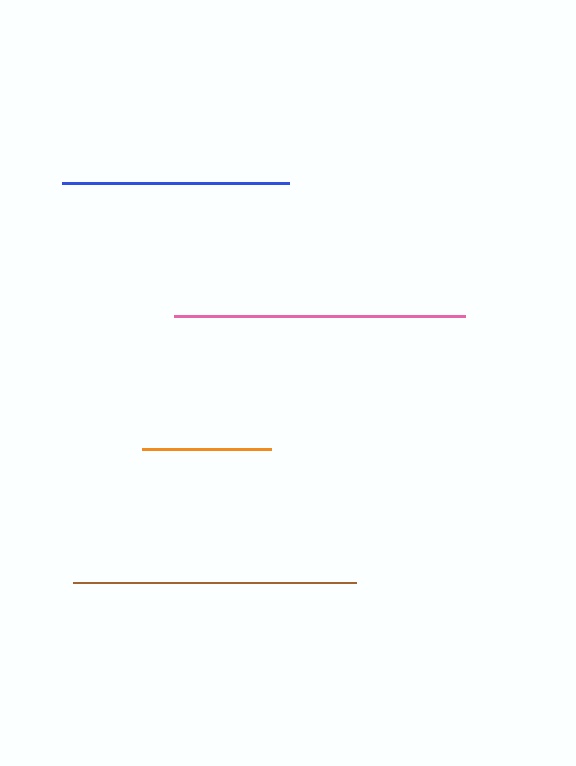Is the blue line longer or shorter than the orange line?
The blue line is longer than the orange line.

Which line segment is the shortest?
The orange line is the shortest at approximately 129 pixels.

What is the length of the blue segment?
The blue segment is approximately 227 pixels long.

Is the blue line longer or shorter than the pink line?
The pink line is longer than the blue line.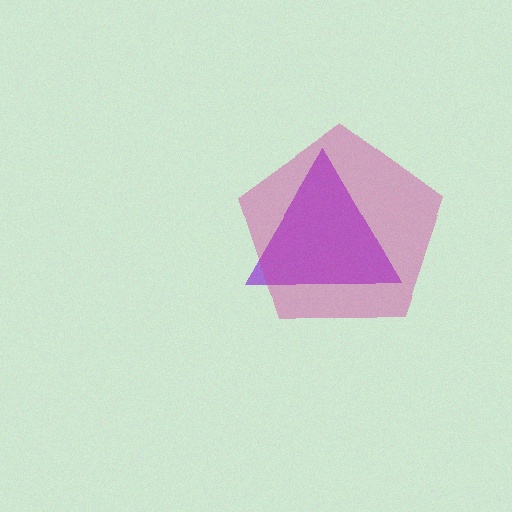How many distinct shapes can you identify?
There are 2 distinct shapes: a purple triangle, a magenta pentagon.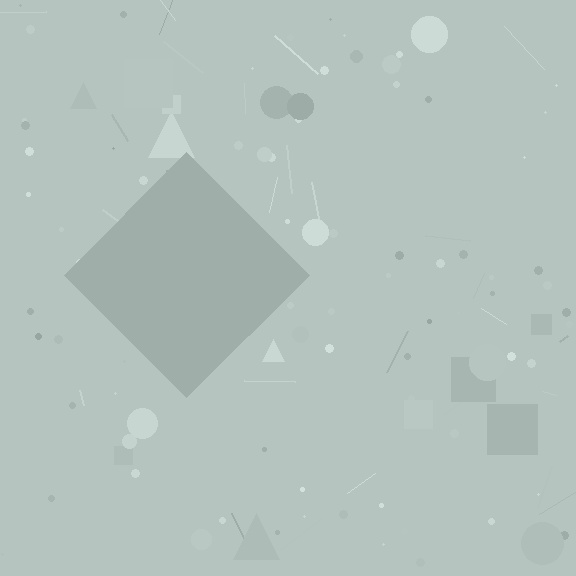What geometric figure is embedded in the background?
A diamond is embedded in the background.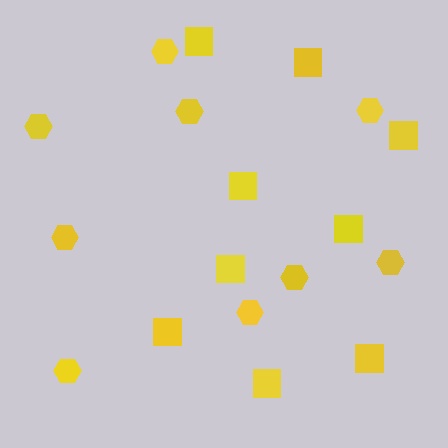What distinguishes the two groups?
There are 2 groups: one group of squares (9) and one group of hexagons (9).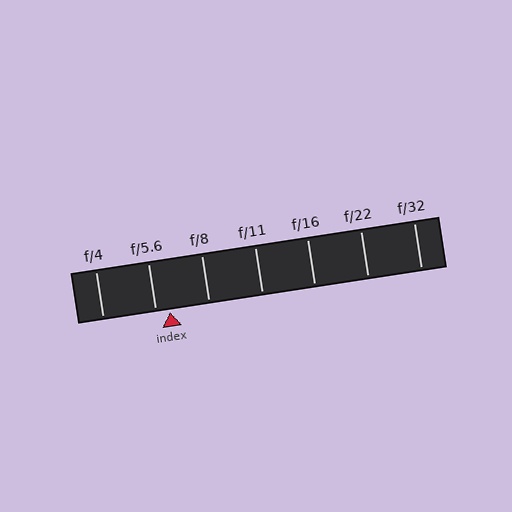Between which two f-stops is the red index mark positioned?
The index mark is between f/5.6 and f/8.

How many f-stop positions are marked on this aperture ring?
There are 7 f-stop positions marked.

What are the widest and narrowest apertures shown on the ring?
The widest aperture shown is f/4 and the narrowest is f/32.